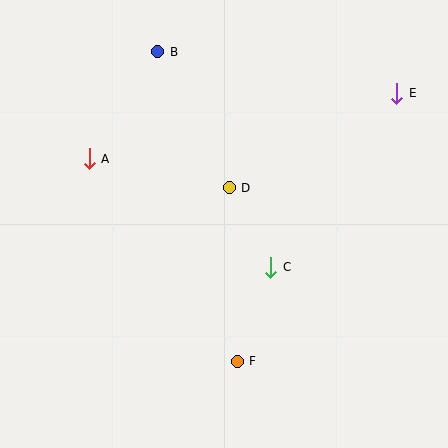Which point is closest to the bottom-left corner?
Point F is closest to the bottom-left corner.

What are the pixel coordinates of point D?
Point D is at (229, 188).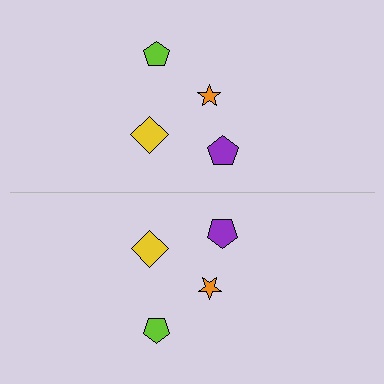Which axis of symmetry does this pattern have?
The pattern has a horizontal axis of symmetry running through the center of the image.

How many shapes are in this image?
There are 8 shapes in this image.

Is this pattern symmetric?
Yes, this pattern has bilateral (reflection) symmetry.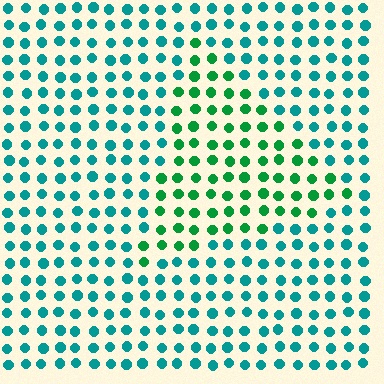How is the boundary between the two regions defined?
The boundary is defined purely by a slight shift in hue (about 38 degrees). Spacing, size, and orientation are identical on both sides.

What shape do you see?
I see a triangle.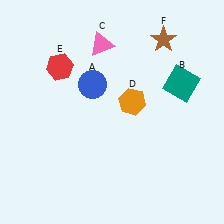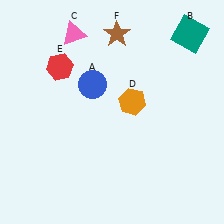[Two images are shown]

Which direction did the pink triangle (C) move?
The pink triangle (C) moved left.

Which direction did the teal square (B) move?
The teal square (B) moved up.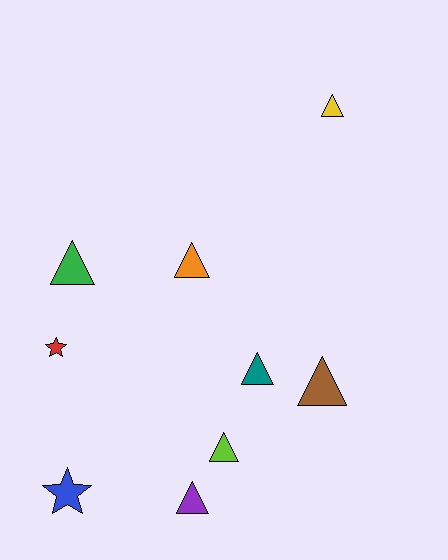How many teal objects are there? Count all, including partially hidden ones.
There is 1 teal object.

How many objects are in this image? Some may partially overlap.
There are 9 objects.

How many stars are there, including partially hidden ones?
There are 2 stars.